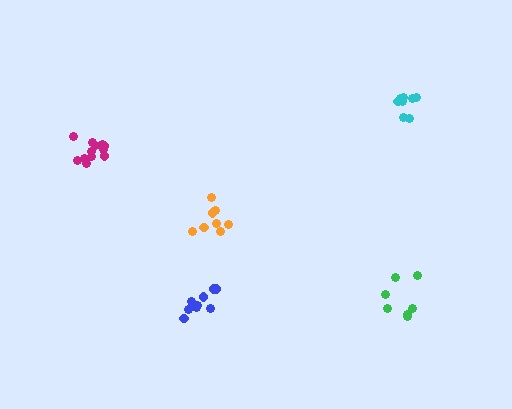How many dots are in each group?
Group 1: 8 dots, Group 2: 12 dots, Group 3: 7 dots, Group 4: 8 dots, Group 5: 10 dots (45 total).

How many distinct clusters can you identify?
There are 5 distinct clusters.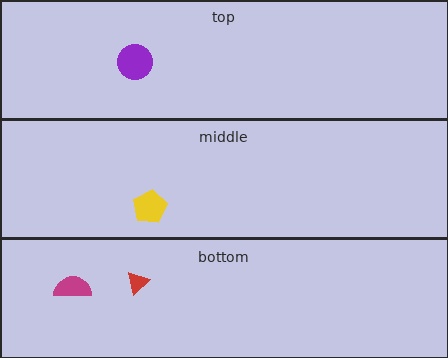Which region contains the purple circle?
The top region.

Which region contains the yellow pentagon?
The middle region.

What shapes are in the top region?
The purple circle.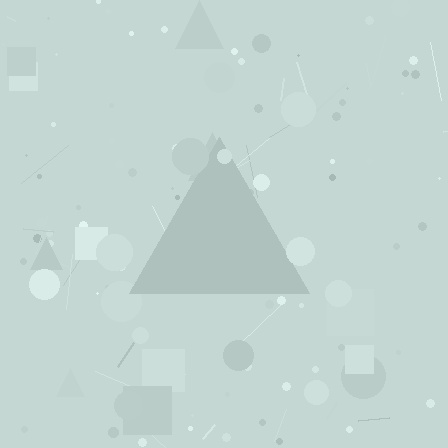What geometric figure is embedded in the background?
A triangle is embedded in the background.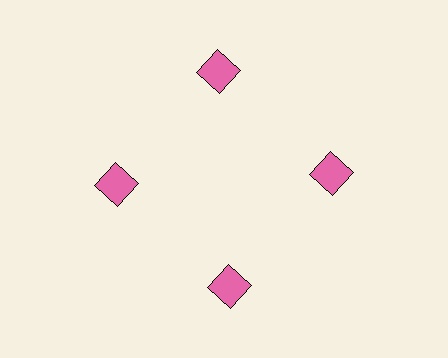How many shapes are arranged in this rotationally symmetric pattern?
There are 4 shapes, arranged in 4 groups of 1.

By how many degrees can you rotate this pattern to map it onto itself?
The pattern maps onto itself every 90 degrees of rotation.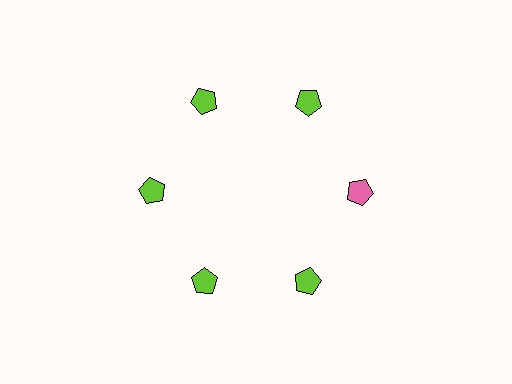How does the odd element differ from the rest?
It has a different color: pink instead of lime.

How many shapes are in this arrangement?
There are 6 shapes arranged in a ring pattern.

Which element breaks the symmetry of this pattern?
The pink pentagon at roughly the 3 o'clock position breaks the symmetry. All other shapes are lime pentagons.